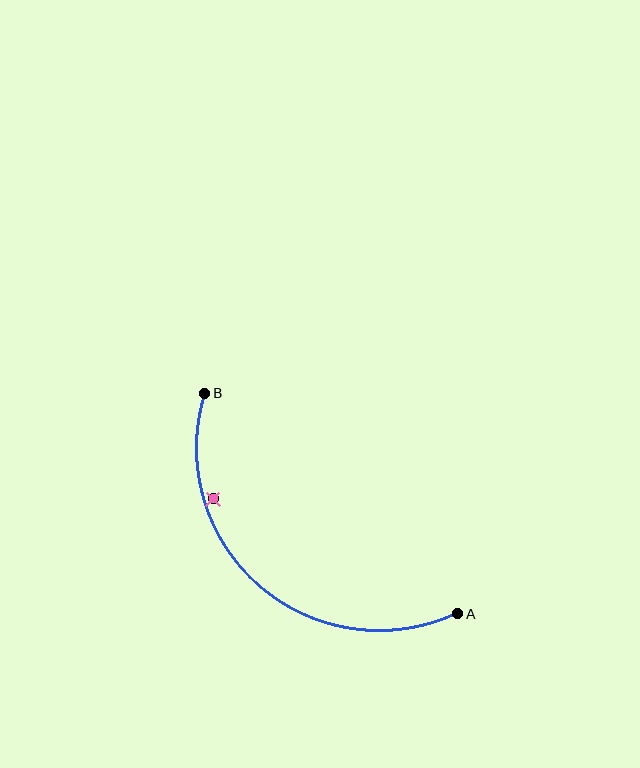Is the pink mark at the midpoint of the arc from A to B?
No — the pink mark does not lie on the arc at all. It sits slightly inside the curve.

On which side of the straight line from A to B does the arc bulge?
The arc bulges below and to the left of the straight line connecting A and B.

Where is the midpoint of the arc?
The arc midpoint is the point on the curve farthest from the straight line joining A and B. It sits below and to the left of that line.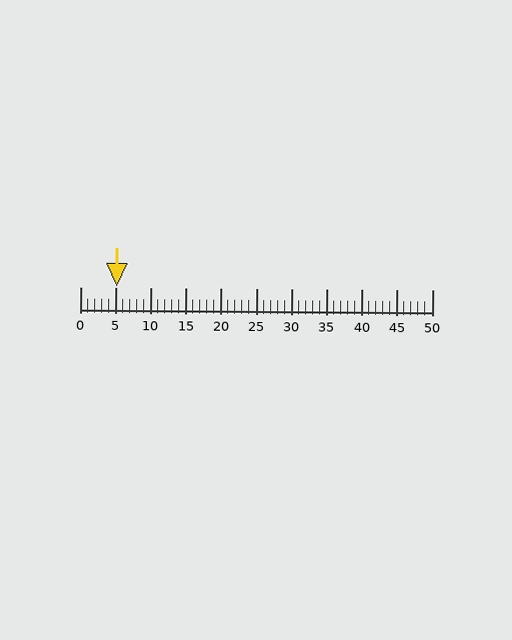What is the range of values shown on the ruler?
The ruler shows values from 0 to 50.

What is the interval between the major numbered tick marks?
The major tick marks are spaced 5 units apart.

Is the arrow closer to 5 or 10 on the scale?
The arrow is closer to 5.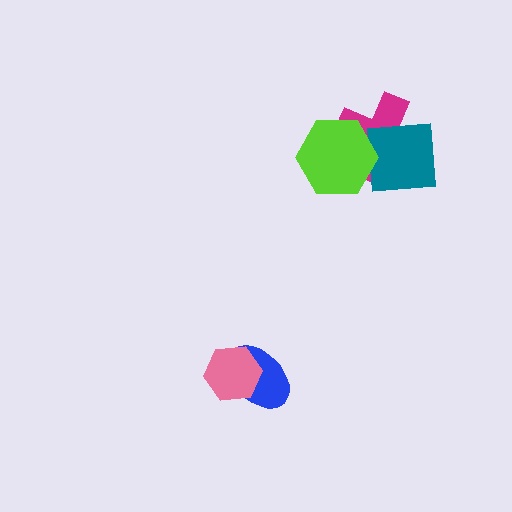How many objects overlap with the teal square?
2 objects overlap with the teal square.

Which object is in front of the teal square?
The lime hexagon is in front of the teal square.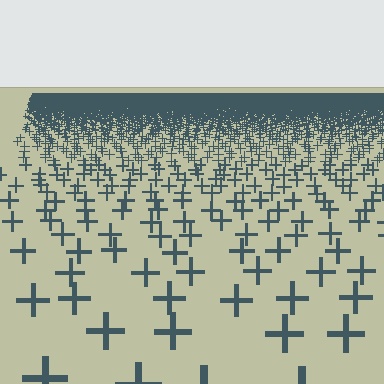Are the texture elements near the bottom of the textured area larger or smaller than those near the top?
Larger. Near the bottom, elements are closer to the viewer and appear at a bigger on-screen size.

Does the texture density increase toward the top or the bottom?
Density increases toward the top.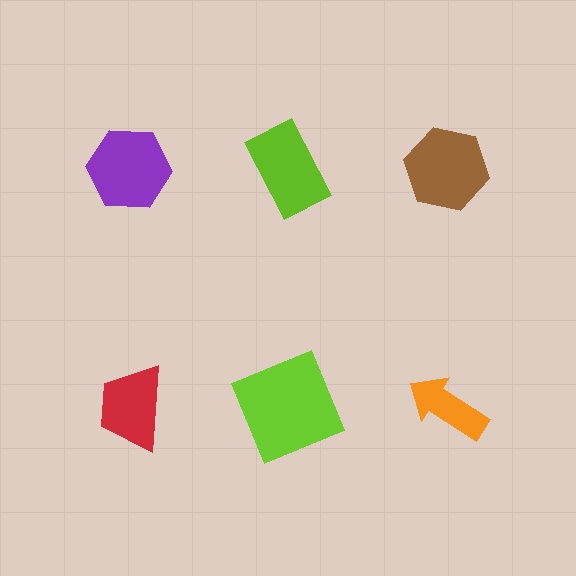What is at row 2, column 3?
An orange arrow.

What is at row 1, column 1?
A purple hexagon.